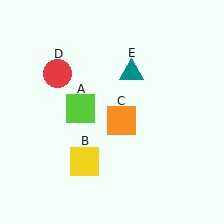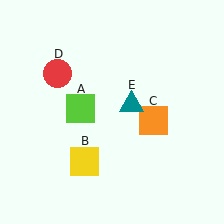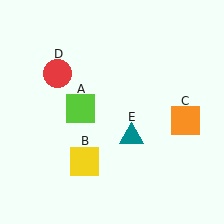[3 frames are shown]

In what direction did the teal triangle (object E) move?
The teal triangle (object E) moved down.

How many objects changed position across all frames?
2 objects changed position: orange square (object C), teal triangle (object E).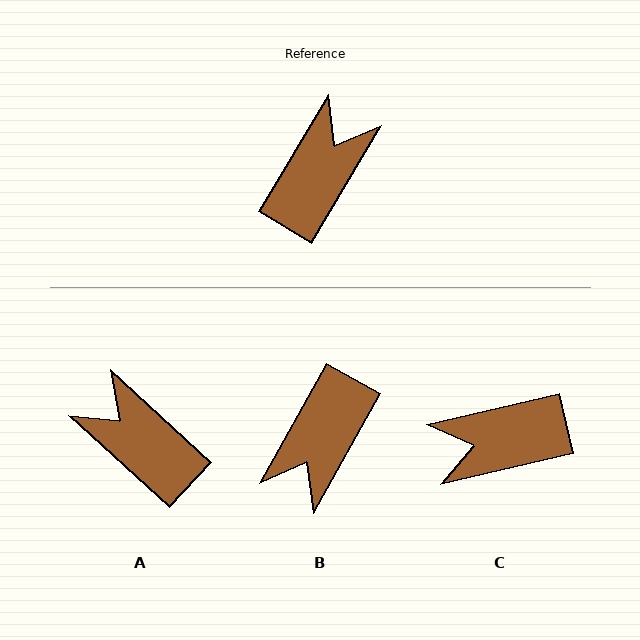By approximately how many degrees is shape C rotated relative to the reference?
Approximately 134 degrees counter-clockwise.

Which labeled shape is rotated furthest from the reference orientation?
B, about 178 degrees away.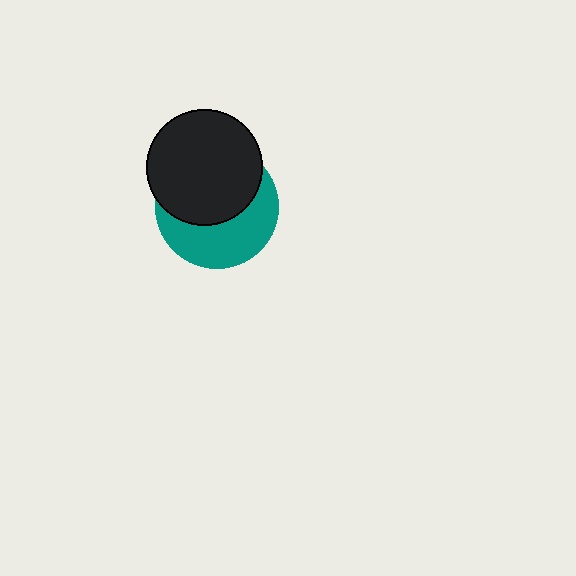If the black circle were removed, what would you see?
You would see the complete teal circle.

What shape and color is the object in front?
The object in front is a black circle.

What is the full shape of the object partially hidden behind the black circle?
The partially hidden object is a teal circle.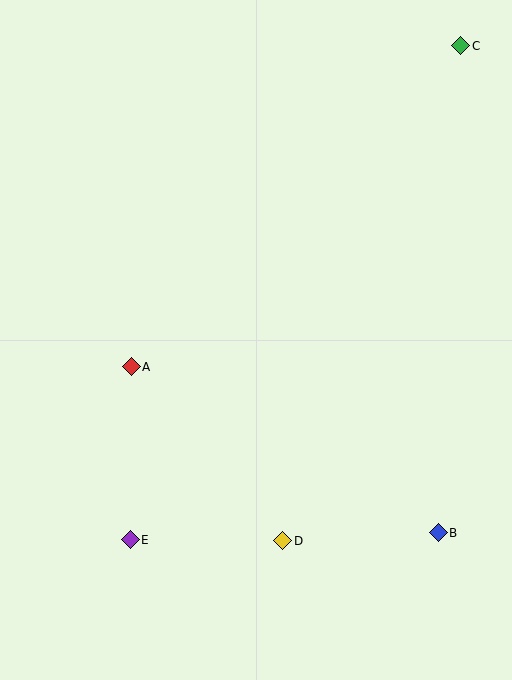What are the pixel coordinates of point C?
Point C is at (461, 46).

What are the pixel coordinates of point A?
Point A is at (131, 367).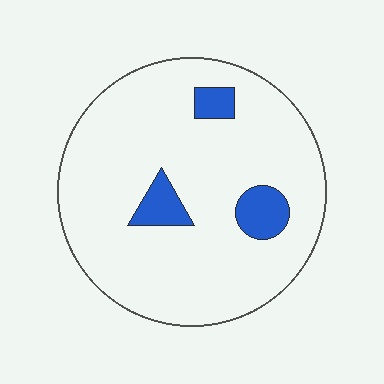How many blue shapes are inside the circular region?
3.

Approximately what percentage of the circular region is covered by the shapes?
Approximately 10%.